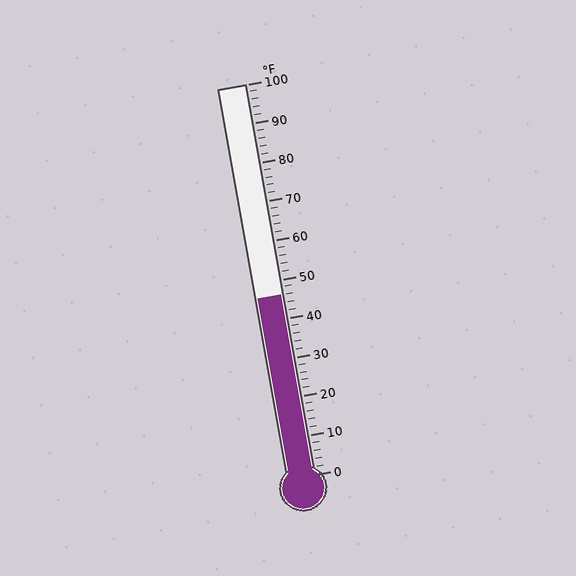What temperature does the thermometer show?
The thermometer shows approximately 46°F.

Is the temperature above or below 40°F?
The temperature is above 40°F.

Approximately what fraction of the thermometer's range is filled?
The thermometer is filled to approximately 45% of its range.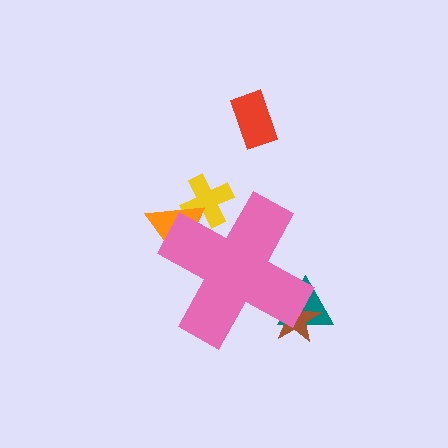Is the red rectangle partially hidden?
No, the red rectangle is fully visible.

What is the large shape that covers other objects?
A pink cross.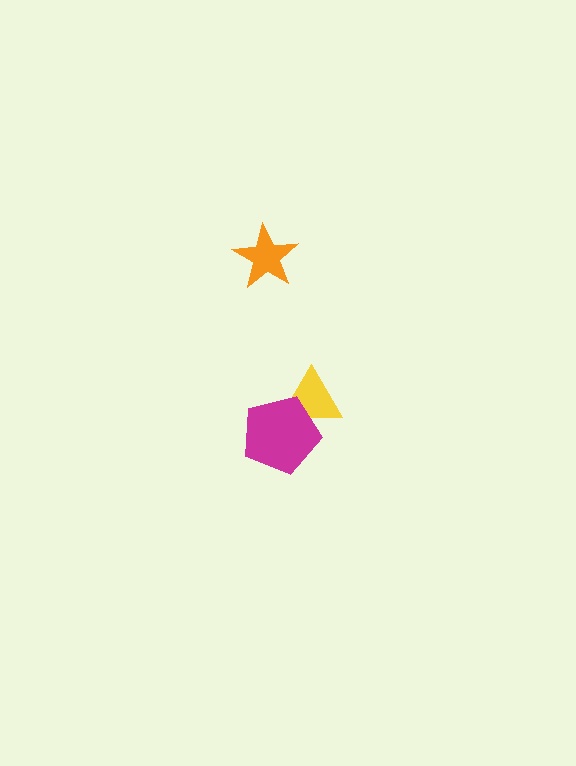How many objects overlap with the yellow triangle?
1 object overlaps with the yellow triangle.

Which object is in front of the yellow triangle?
The magenta pentagon is in front of the yellow triangle.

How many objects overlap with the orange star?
0 objects overlap with the orange star.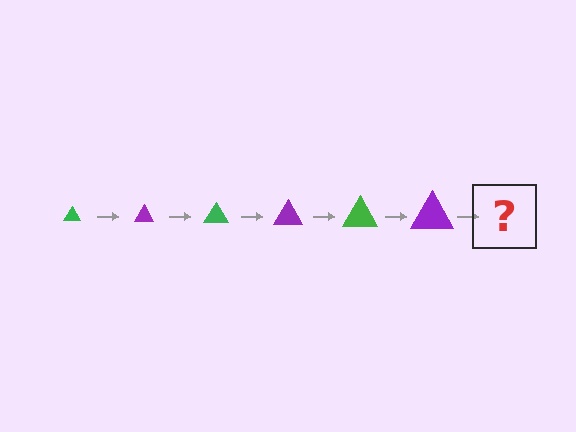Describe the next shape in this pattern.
It should be a green triangle, larger than the previous one.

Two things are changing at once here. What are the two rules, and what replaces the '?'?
The two rules are that the triangle grows larger each step and the color cycles through green and purple. The '?' should be a green triangle, larger than the previous one.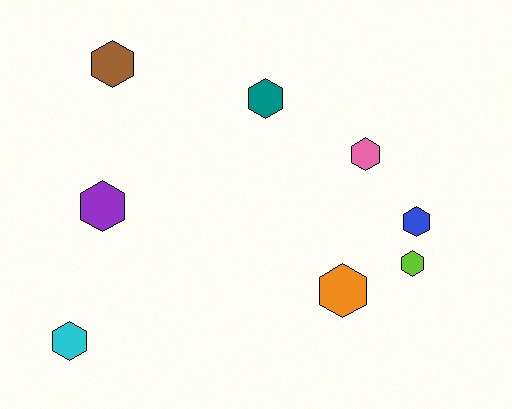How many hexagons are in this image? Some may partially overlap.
There are 8 hexagons.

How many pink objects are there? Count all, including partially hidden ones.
There is 1 pink object.